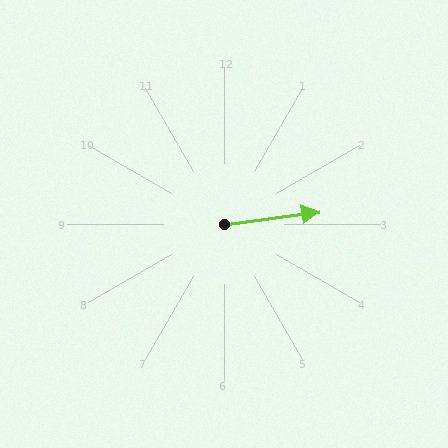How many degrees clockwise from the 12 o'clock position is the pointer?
Approximately 82 degrees.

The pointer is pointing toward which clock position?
Roughly 3 o'clock.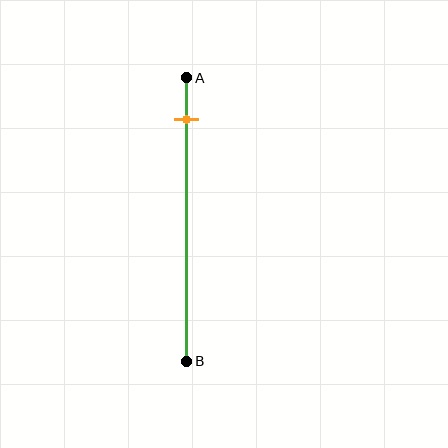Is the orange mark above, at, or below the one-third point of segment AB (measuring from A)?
The orange mark is above the one-third point of segment AB.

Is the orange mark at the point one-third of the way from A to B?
No, the mark is at about 15% from A, not at the 33% one-third point.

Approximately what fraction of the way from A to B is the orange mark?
The orange mark is approximately 15% of the way from A to B.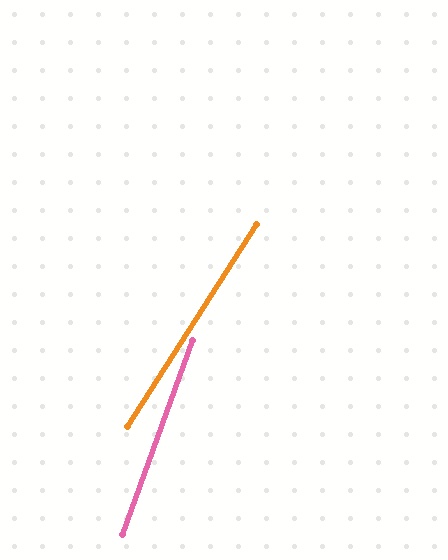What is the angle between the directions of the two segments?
Approximately 13 degrees.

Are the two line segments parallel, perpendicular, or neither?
Neither parallel nor perpendicular — they differ by about 13°.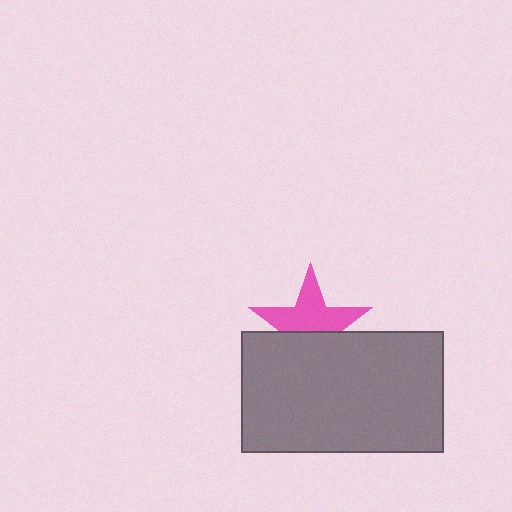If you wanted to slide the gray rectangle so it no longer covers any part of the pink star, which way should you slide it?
Slide it down — that is the most direct way to separate the two shapes.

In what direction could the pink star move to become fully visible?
The pink star could move up. That would shift it out from behind the gray rectangle entirely.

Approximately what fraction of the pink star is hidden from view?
Roughly 41% of the pink star is hidden behind the gray rectangle.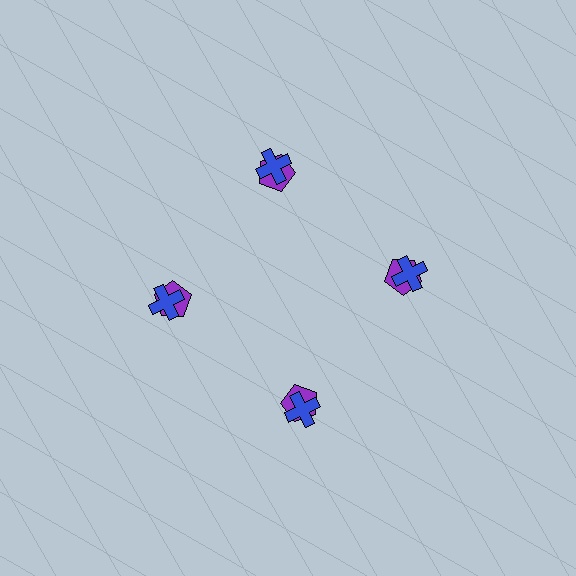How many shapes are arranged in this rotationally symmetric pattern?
There are 8 shapes, arranged in 4 groups of 2.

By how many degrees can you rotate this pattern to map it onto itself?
The pattern maps onto itself every 90 degrees of rotation.